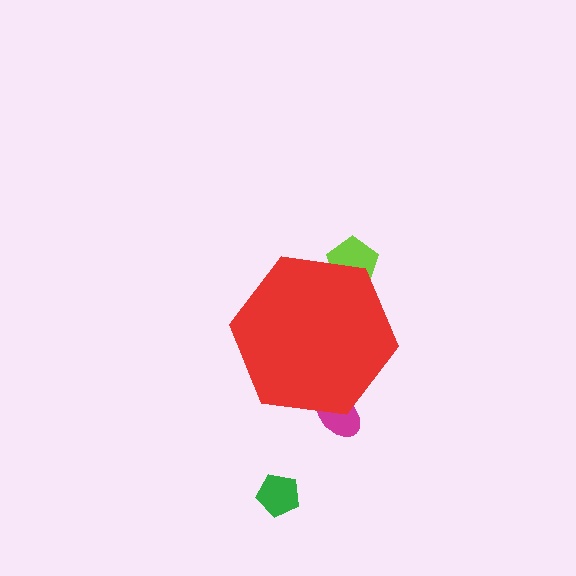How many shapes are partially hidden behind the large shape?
2 shapes are partially hidden.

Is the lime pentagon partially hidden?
Yes, the lime pentagon is partially hidden behind the red hexagon.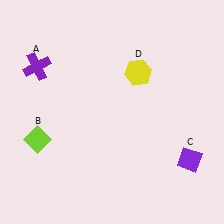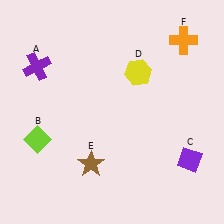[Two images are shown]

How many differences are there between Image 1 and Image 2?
There are 2 differences between the two images.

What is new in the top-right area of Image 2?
An orange cross (F) was added in the top-right area of Image 2.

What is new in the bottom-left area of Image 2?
A brown star (E) was added in the bottom-left area of Image 2.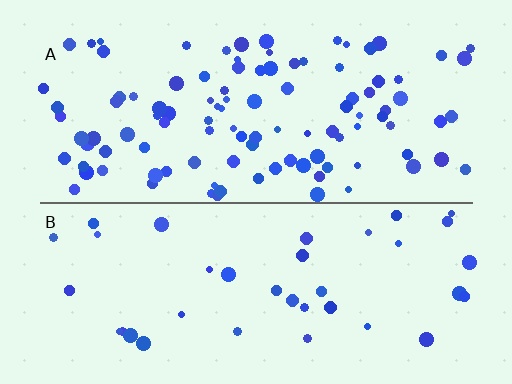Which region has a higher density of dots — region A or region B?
A (the top).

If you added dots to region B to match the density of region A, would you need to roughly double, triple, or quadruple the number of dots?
Approximately triple.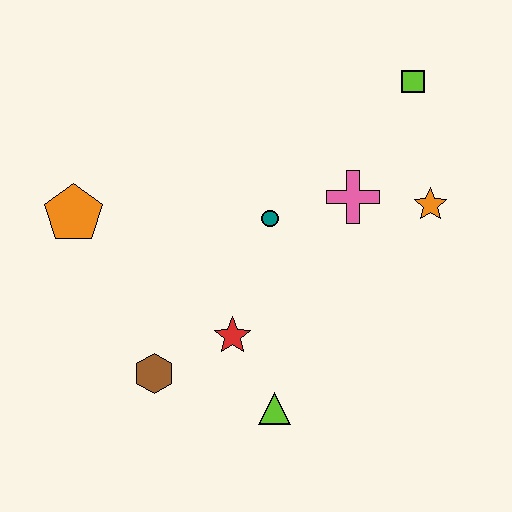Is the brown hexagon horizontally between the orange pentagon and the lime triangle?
Yes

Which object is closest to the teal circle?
The pink cross is closest to the teal circle.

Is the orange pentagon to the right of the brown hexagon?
No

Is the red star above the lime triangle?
Yes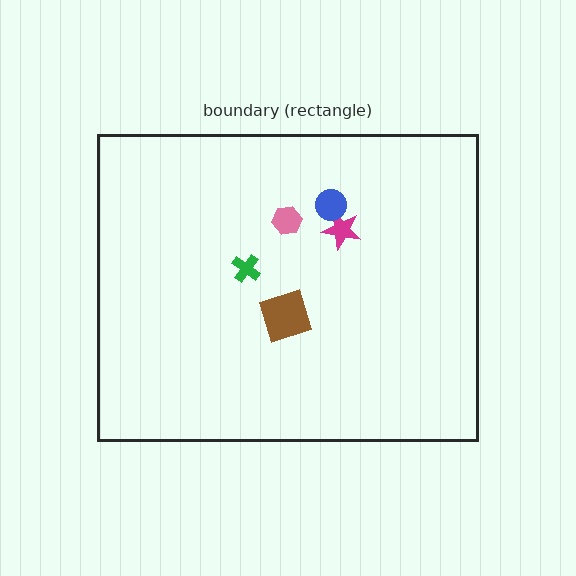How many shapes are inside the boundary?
5 inside, 0 outside.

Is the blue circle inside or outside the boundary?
Inside.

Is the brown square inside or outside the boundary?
Inside.